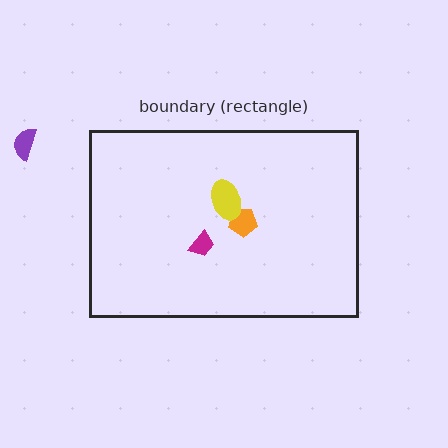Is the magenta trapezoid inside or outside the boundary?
Inside.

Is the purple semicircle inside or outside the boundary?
Outside.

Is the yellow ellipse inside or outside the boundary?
Inside.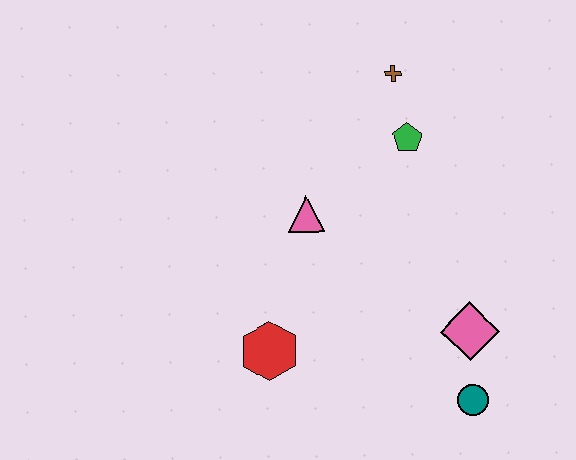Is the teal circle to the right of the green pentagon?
Yes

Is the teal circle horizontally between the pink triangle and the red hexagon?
No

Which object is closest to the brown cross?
The green pentagon is closest to the brown cross.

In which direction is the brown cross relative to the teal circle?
The brown cross is above the teal circle.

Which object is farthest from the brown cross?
The teal circle is farthest from the brown cross.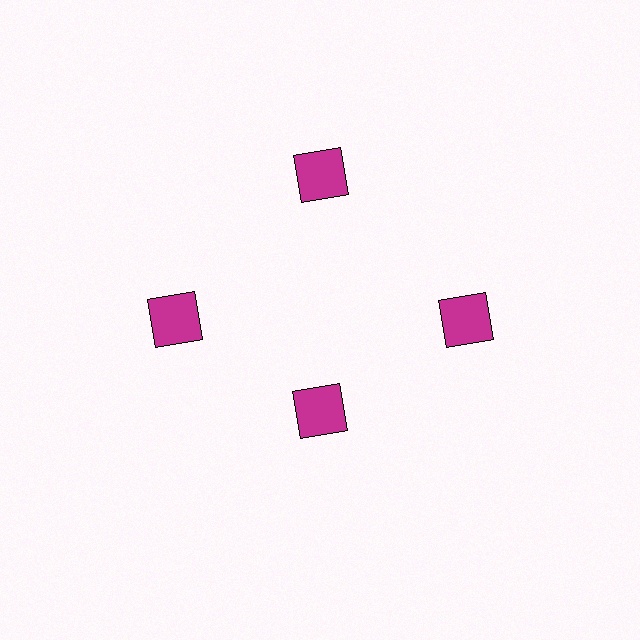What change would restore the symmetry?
The symmetry would be restored by moving it outward, back onto the ring so that all 4 squares sit at equal angles and equal distance from the center.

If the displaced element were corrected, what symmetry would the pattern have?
It would have 4-fold rotational symmetry — the pattern would map onto itself every 90 degrees.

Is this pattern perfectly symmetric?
No. The 4 magenta squares are arranged in a ring, but one element near the 6 o'clock position is pulled inward toward the center, breaking the 4-fold rotational symmetry.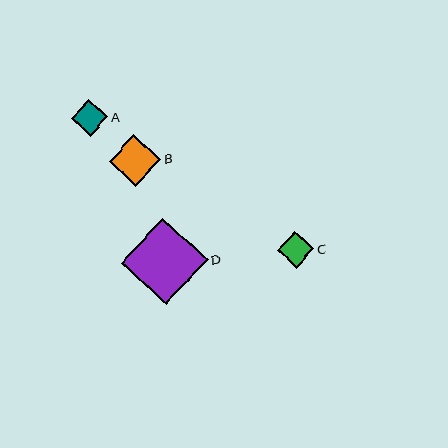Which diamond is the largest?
Diamond D is the largest with a size of approximately 86 pixels.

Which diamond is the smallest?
Diamond A is the smallest with a size of approximately 37 pixels.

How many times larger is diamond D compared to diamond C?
Diamond D is approximately 2.3 times the size of diamond C.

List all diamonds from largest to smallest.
From largest to smallest: D, B, C, A.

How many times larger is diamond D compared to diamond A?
Diamond D is approximately 2.3 times the size of diamond A.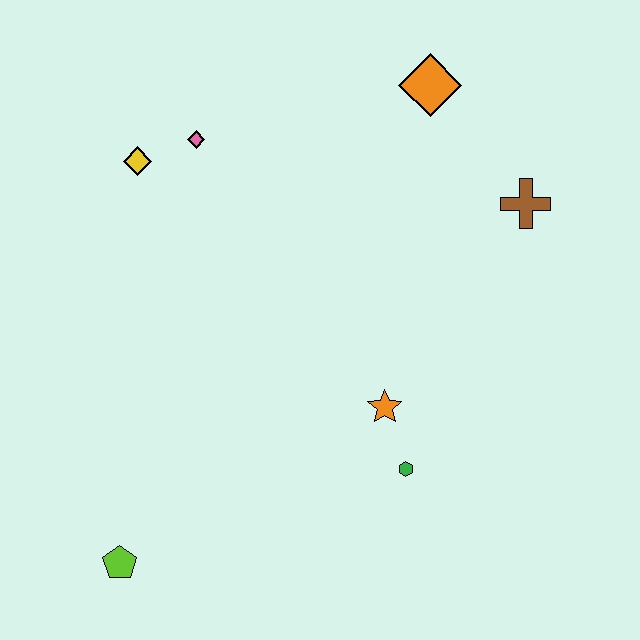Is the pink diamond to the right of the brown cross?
No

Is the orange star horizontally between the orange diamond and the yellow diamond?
Yes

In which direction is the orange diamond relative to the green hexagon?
The orange diamond is above the green hexagon.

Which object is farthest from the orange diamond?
The lime pentagon is farthest from the orange diamond.